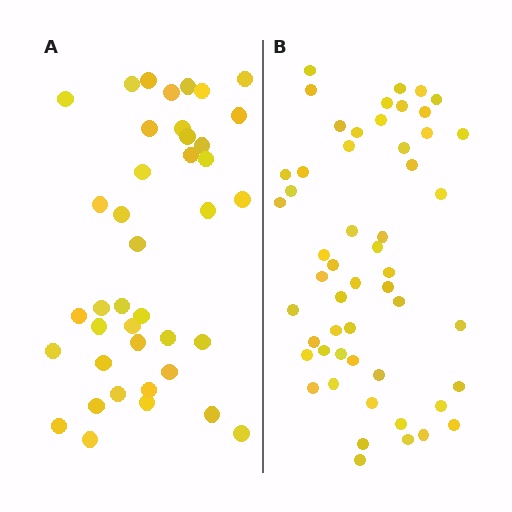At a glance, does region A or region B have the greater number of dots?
Region B (the right region) has more dots.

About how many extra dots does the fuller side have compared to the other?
Region B has approximately 15 more dots than region A.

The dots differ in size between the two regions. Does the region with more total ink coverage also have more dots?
No. Region A has more total ink coverage because its dots are larger, but region B actually contains more individual dots. Total area can be misleading — the number of items is what matters here.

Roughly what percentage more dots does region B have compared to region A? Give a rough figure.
About 30% more.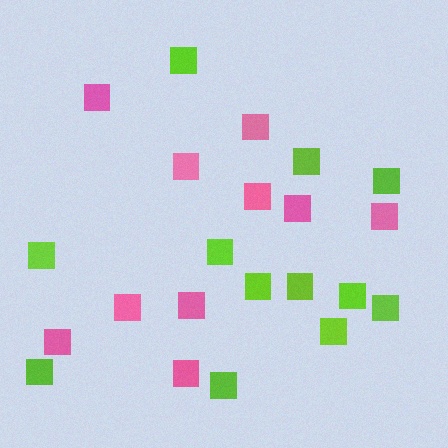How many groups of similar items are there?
There are 2 groups: one group of pink squares (10) and one group of lime squares (12).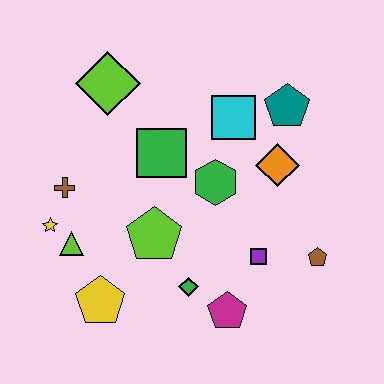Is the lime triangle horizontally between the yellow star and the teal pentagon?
Yes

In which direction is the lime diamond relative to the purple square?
The lime diamond is above the purple square.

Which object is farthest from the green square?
The brown pentagon is farthest from the green square.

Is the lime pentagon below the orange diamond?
Yes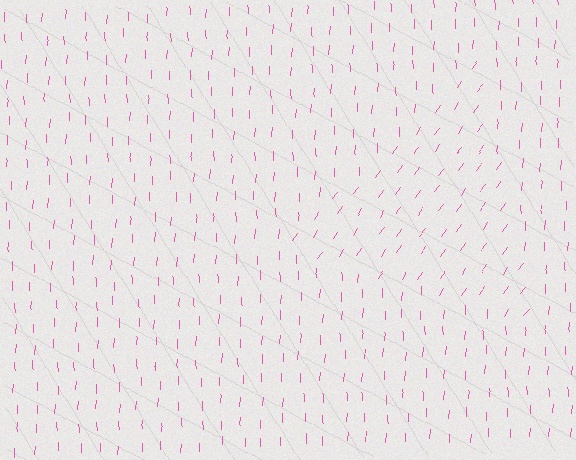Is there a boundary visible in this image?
Yes, there is a texture boundary formed by a change in line orientation.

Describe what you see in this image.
The image is filled with small pink line segments. A triangle region in the image has lines oriented differently from the surrounding lines, creating a visible texture boundary.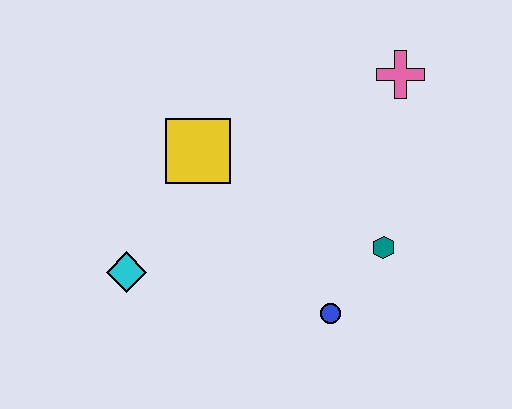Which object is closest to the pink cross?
The teal hexagon is closest to the pink cross.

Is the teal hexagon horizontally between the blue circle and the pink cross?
Yes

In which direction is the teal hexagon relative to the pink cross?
The teal hexagon is below the pink cross.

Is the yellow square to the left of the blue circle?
Yes